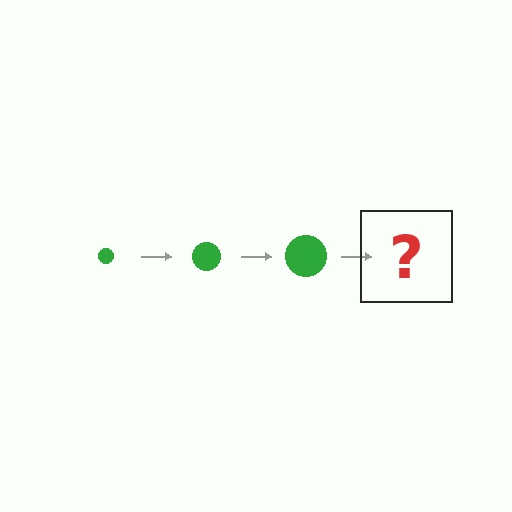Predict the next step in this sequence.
The next step is a green circle, larger than the previous one.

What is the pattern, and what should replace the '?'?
The pattern is that the circle gets progressively larger each step. The '?' should be a green circle, larger than the previous one.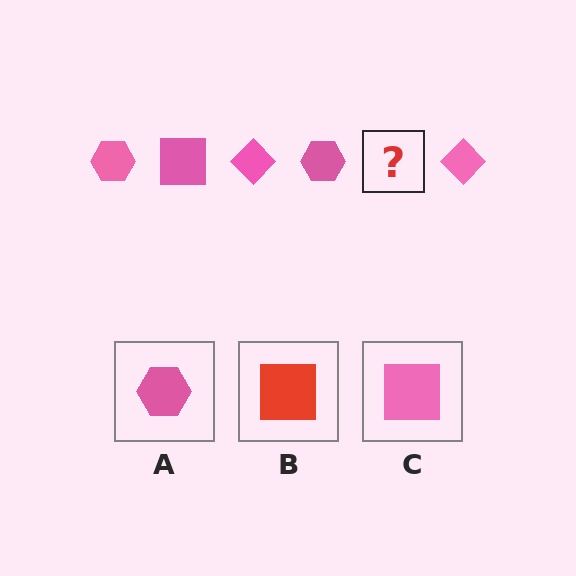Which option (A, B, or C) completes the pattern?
C.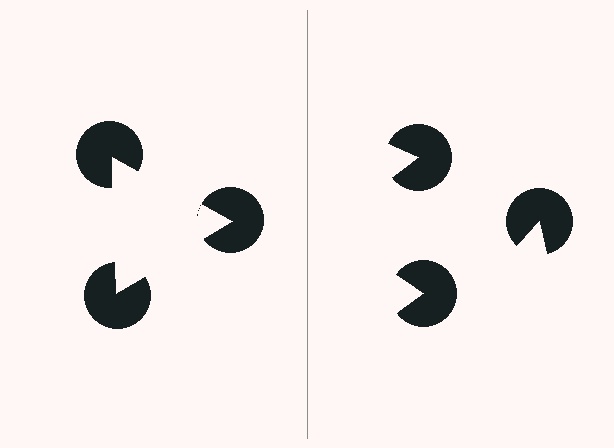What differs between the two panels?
The pac-man discs are positioned identically on both sides; only the wedge orientations differ. On the left they align to a triangle; on the right they are misaligned.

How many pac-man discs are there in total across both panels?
6 — 3 on each side.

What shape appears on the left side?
An illusory triangle.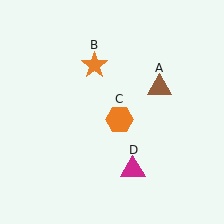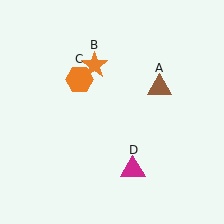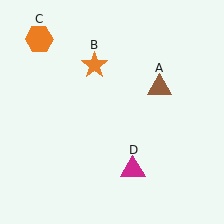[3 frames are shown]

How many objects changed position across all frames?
1 object changed position: orange hexagon (object C).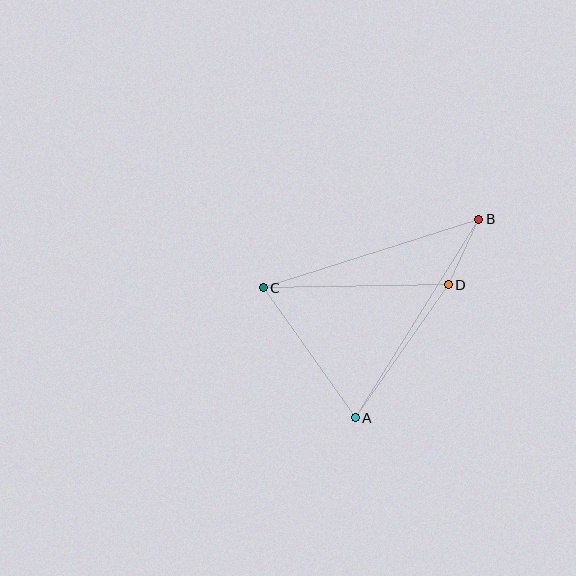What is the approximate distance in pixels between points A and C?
The distance between A and C is approximately 159 pixels.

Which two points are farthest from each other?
Points A and B are farthest from each other.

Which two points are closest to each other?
Points B and D are closest to each other.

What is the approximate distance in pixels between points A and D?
The distance between A and D is approximately 163 pixels.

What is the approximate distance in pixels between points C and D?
The distance between C and D is approximately 185 pixels.